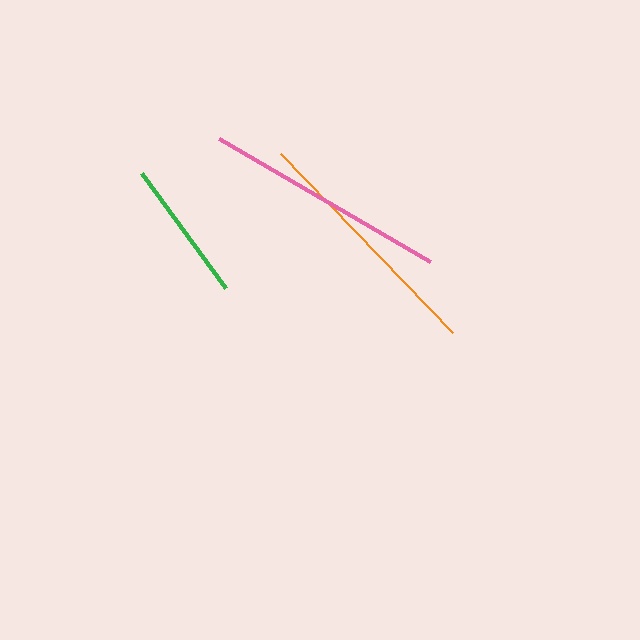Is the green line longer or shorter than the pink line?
The pink line is longer than the green line.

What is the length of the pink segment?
The pink segment is approximately 245 pixels long.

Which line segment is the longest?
The orange line is the longest at approximately 248 pixels.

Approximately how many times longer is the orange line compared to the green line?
The orange line is approximately 1.7 times the length of the green line.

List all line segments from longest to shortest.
From longest to shortest: orange, pink, green.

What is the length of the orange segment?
The orange segment is approximately 248 pixels long.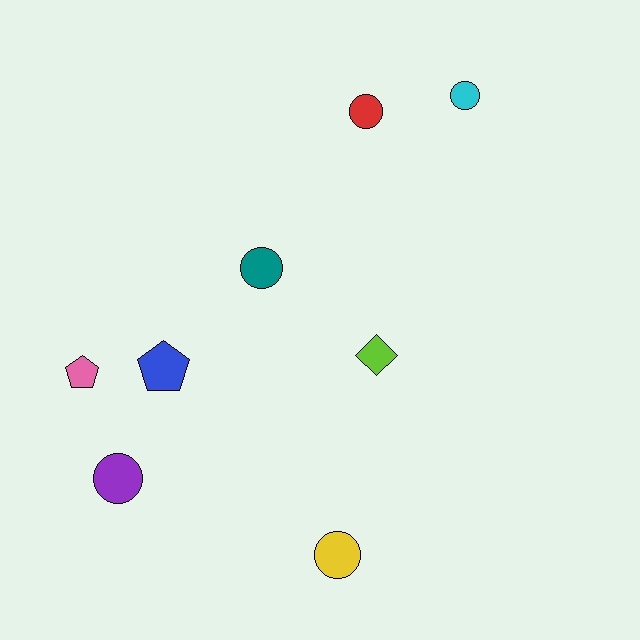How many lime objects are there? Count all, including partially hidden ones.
There is 1 lime object.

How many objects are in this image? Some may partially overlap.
There are 8 objects.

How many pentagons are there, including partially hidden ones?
There are 2 pentagons.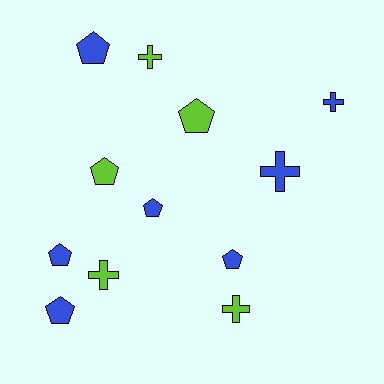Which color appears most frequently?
Blue, with 7 objects.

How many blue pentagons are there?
There are 5 blue pentagons.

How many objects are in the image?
There are 12 objects.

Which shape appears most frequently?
Pentagon, with 7 objects.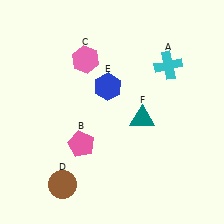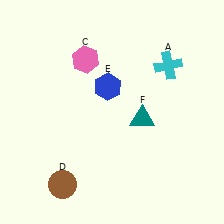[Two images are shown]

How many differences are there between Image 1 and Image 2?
There is 1 difference between the two images.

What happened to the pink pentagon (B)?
The pink pentagon (B) was removed in Image 2. It was in the bottom-left area of Image 1.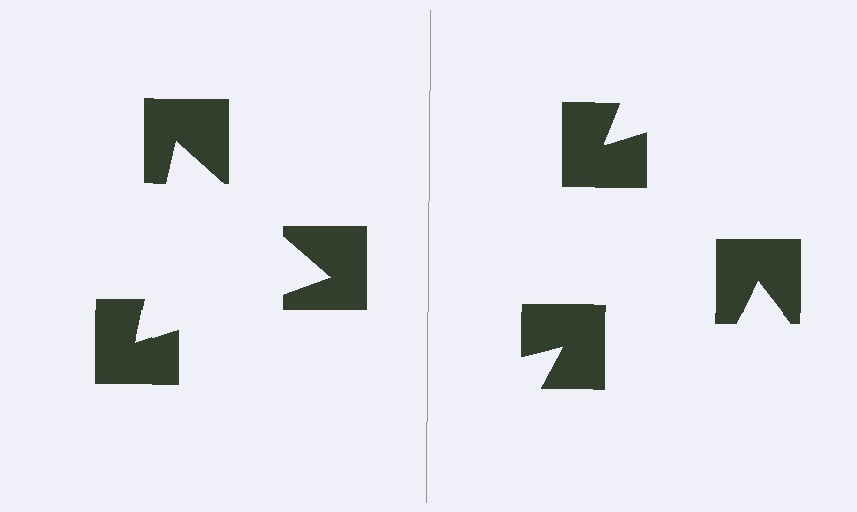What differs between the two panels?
The notched squares are positioned identically on both sides; only the wedge orientations differ. On the left they align to a triangle; on the right they are misaligned.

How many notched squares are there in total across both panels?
6 — 3 on each side.